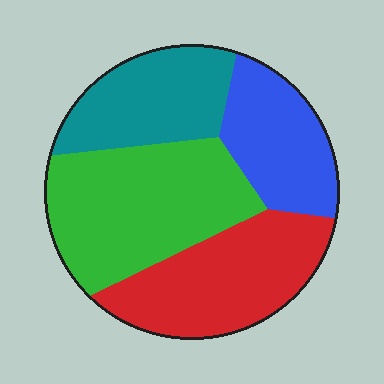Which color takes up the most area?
Green, at roughly 35%.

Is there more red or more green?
Green.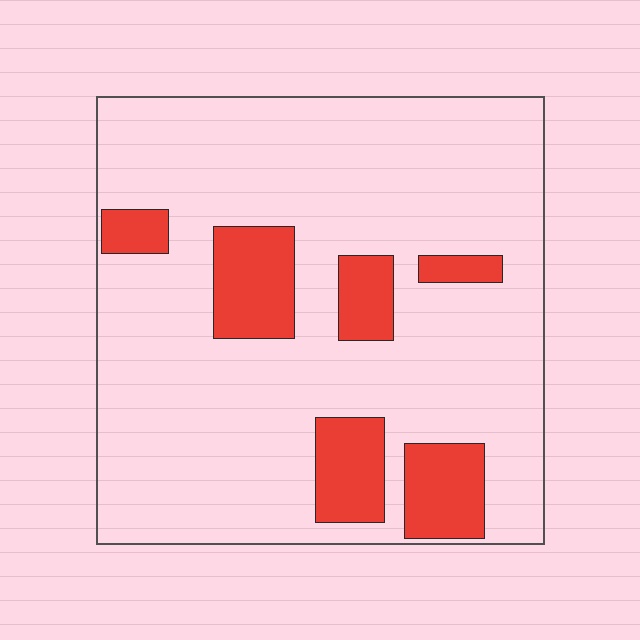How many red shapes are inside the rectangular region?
6.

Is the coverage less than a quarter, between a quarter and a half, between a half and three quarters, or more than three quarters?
Less than a quarter.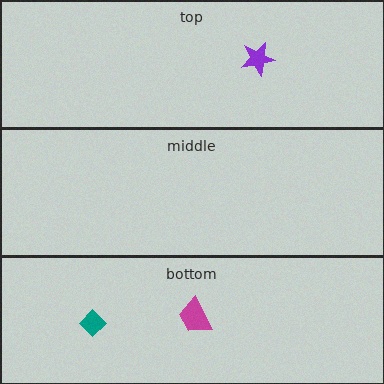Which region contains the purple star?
The top region.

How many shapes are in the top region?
1.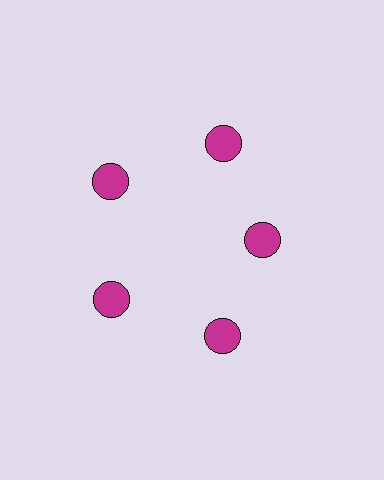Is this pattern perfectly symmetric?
No. The 5 magenta circles are arranged in a ring, but one element near the 3 o'clock position is pulled inward toward the center, breaking the 5-fold rotational symmetry.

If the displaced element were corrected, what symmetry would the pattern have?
It would have 5-fold rotational symmetry — the pattern would map onto itself every 72 degrees.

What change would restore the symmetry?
The symmetry would be restored by moving it outward, back onto the ring so that all 5 circles sit at equal angles and equal distance from the center.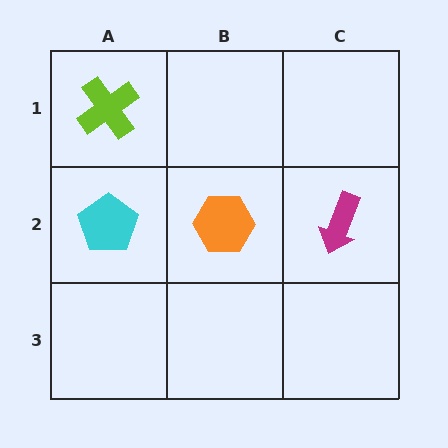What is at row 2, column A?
A cyan pentagon.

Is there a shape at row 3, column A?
No, that cell is empty.